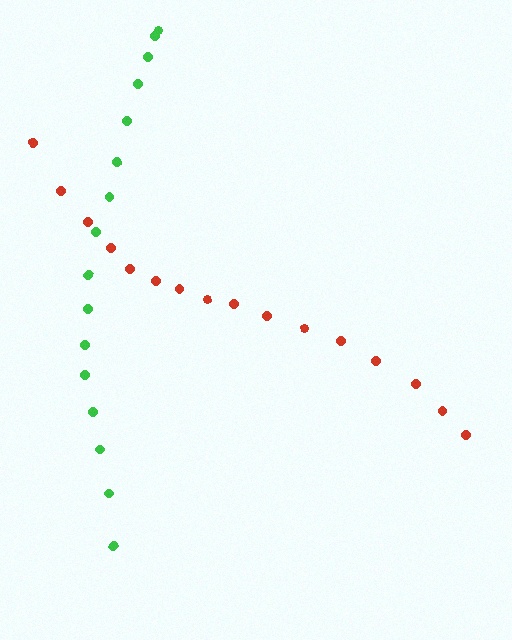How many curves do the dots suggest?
There are 2 distinct paths.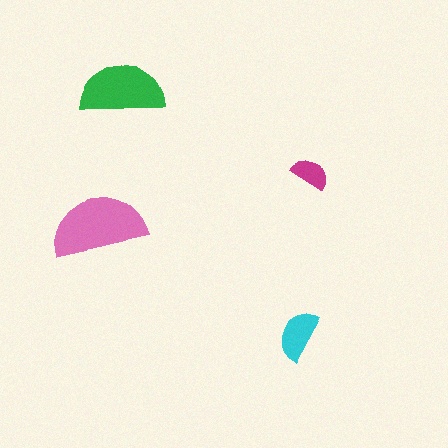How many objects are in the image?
There are 4 objects in the image.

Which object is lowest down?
The cyan semicircle is bottommost.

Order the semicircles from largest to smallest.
the pink one, the green one, the cyan one, the magenta one.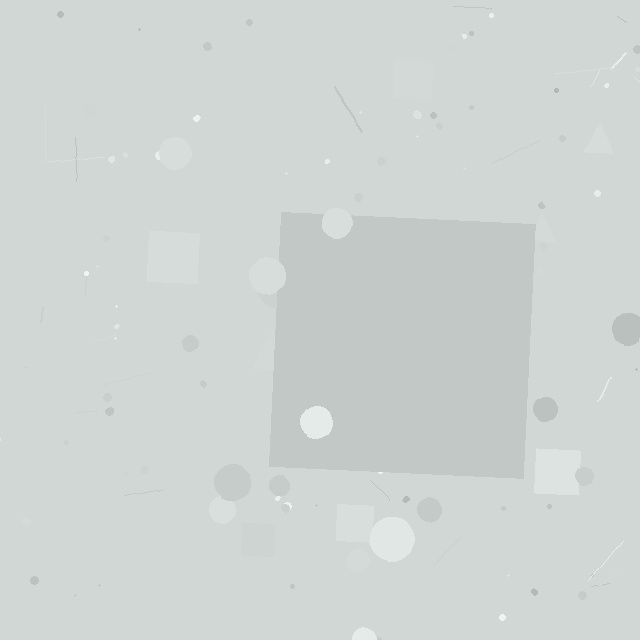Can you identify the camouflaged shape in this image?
The camouflaged shape is a square.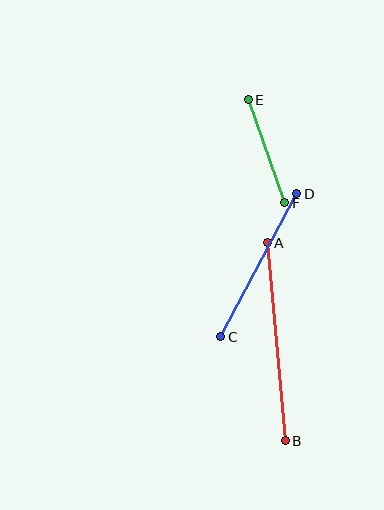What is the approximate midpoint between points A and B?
The midpoint is at approximately (276, 342) pixels.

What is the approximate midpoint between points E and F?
The midpoint is at approximately (267, 151) pixels.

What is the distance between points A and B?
The distance is approximately 199 pixels.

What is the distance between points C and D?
The distance is approximately 162 pixels.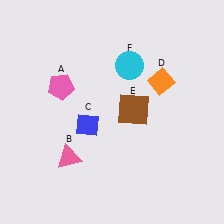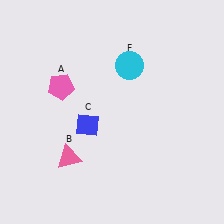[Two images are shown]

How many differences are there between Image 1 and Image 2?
There are 2 differences between the two images.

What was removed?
The orange diamond (D), the brown square (E) were removed in Image 2.